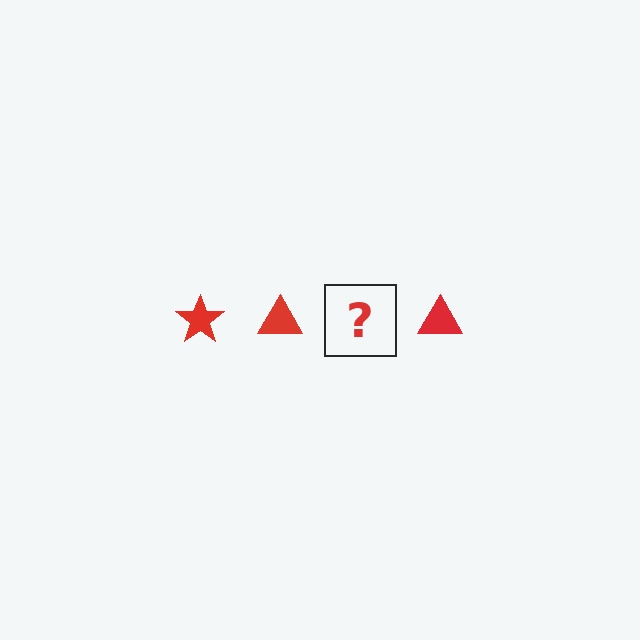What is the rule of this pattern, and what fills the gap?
The rule is that the pattern cycles through star, triangle shapes in red. The gap should be filled with a red star.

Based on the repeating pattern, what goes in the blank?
The blank should be a red star.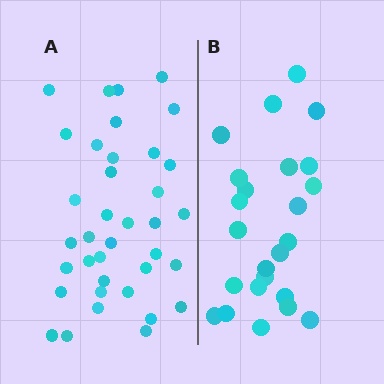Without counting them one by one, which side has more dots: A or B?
Region A (the left region) has more dots.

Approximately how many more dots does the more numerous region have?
Region A has approximately 15 more dots than region B.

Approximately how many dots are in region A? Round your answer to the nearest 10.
About 40 dots. (The exact count is 37, which rounds to 40.)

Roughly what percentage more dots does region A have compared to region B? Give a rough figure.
About 55% more.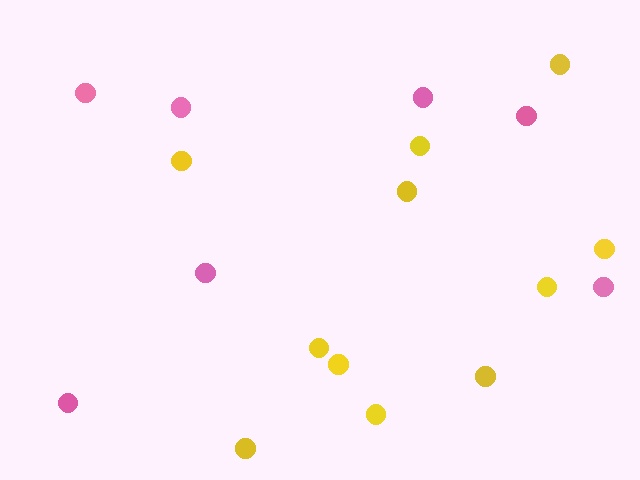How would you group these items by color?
There are 2 groups: one group of yellow circles (11) and one group of pink circles (7).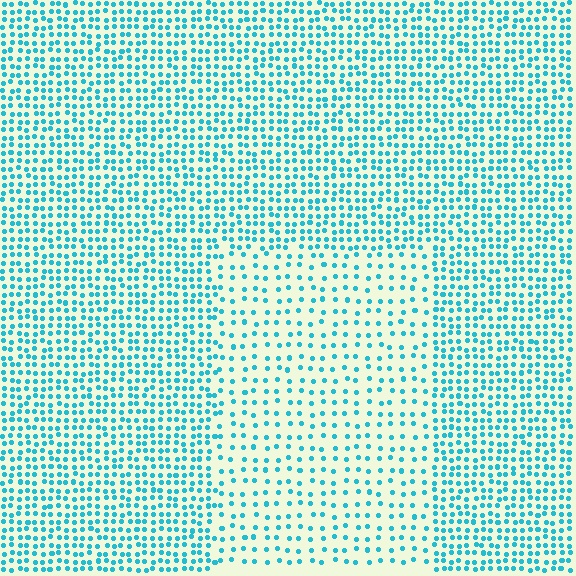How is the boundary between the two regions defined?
The boundary is defined by a change in element density (approximately 2.1x ratio). All elements are the same color, size, and shape.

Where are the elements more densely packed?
The elements are more densely packed outside the rectangle boundary.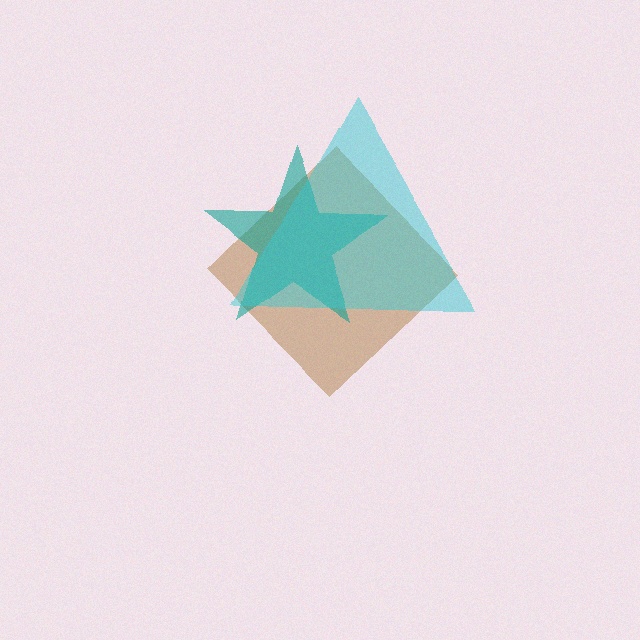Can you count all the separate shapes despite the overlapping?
Yes, there are 3 separate shapes.